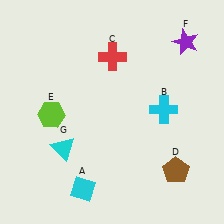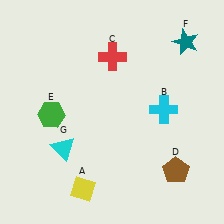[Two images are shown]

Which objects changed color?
A changed from cyan to yellow. E changed from lime to green. F changed from purple to teal.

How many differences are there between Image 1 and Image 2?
There are 3 differences between the two images.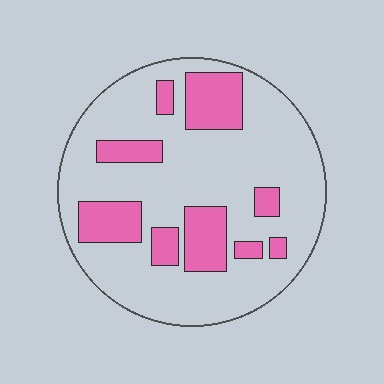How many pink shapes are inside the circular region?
9.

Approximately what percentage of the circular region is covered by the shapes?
Approximately 25%.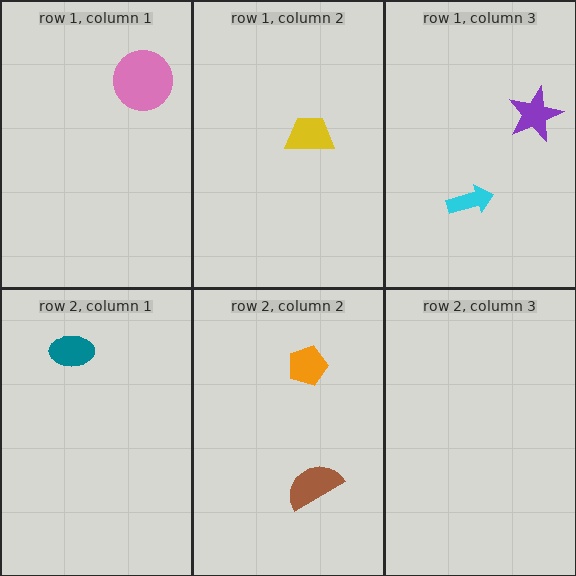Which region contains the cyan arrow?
The row 1, column 3 region.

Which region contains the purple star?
The row 1, column 3 region.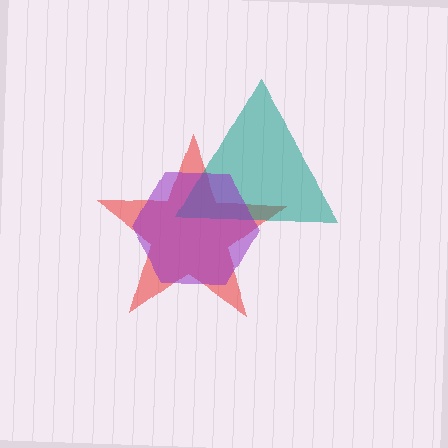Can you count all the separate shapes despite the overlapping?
Yes, there are 3 separate shapes.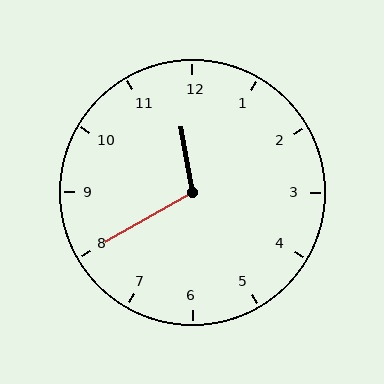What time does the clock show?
11:40.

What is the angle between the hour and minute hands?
Approximately 110 degrees.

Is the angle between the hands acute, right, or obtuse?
It is obtuse.